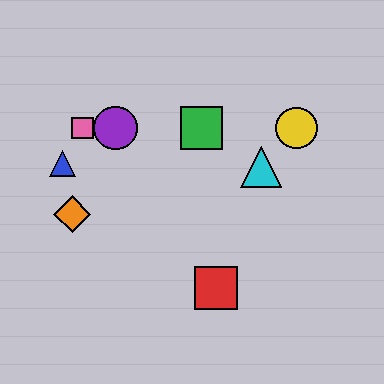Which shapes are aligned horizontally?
The green square, the yellow circle, the purple circle, the pink square are aligned horizontally.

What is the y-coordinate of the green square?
The green square is at y≈128.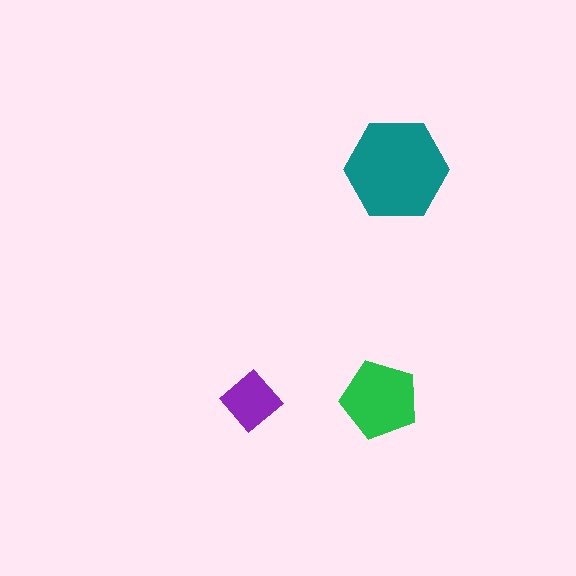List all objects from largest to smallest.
The teal hexagon, the green pentagon, the purple diamond.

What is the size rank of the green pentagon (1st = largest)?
2nd.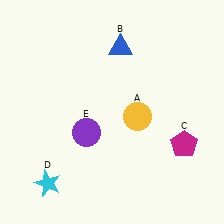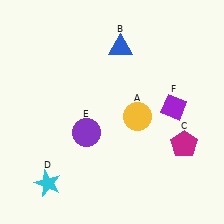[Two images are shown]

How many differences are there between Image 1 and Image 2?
There is 1 difference between the two images.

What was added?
A purple diamond (F) was added in Image 2.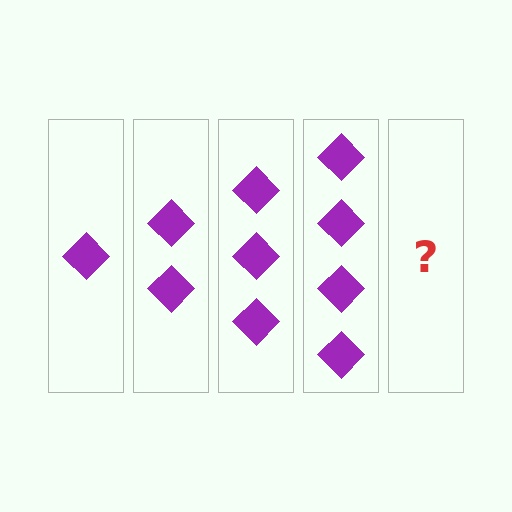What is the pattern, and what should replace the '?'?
The pattern is that each step adds one more diamond. The '?' should be 5 diamonds.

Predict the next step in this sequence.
The next step is 5 diamonds.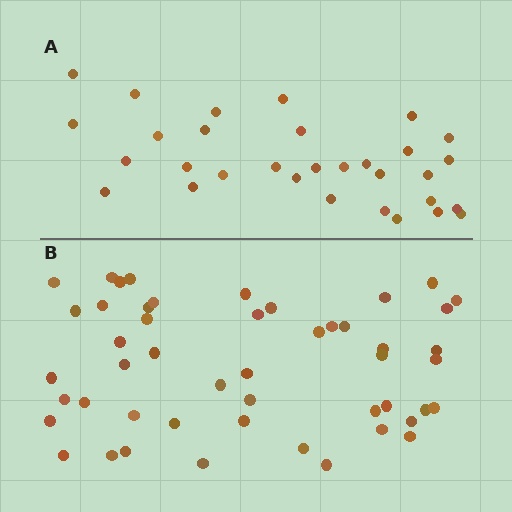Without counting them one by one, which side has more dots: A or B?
Region B (the bottom region) has more dots.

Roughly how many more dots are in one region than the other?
Region B has approximately 20 more dots than region A.